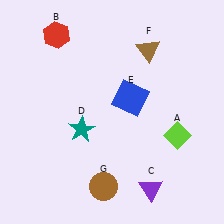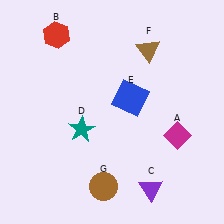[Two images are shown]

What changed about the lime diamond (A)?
In Image 1, A is lime. In Image 2, it changed to magenta.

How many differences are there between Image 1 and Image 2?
There is 1 difference between the two images.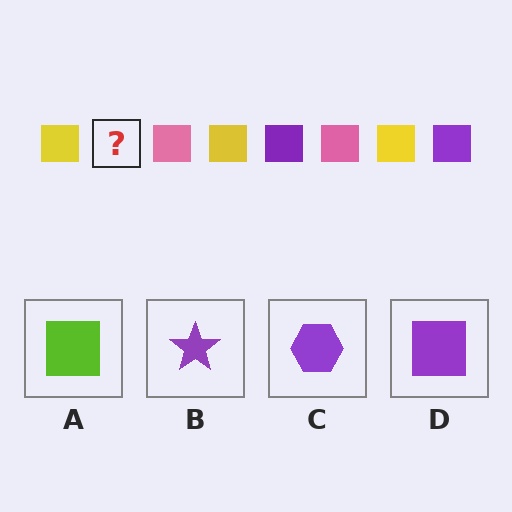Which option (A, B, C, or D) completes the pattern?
D.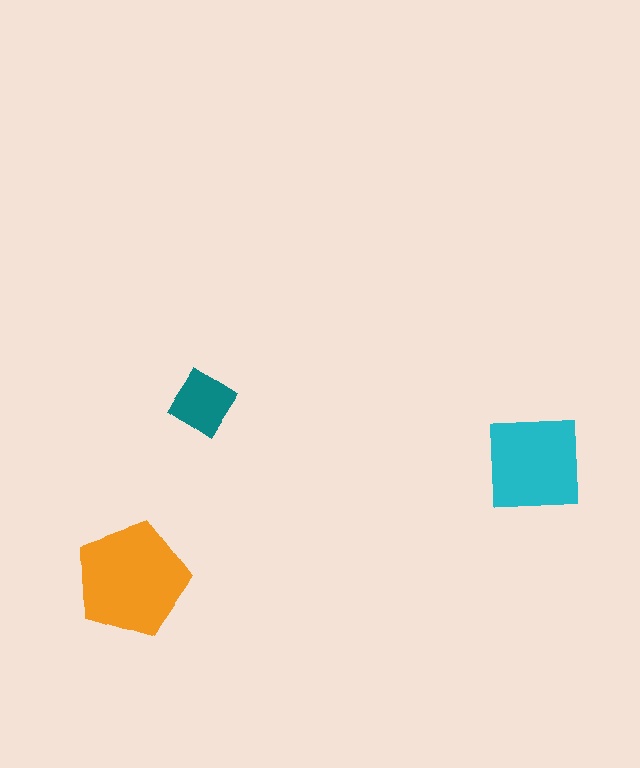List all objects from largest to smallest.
The orange pentagon, the cyan square, the teal diamond.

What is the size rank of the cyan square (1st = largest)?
2nd.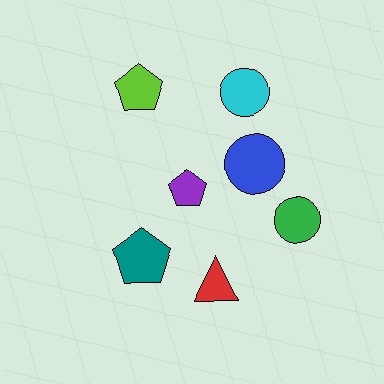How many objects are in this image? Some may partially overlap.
There are 7 objects.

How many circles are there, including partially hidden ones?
There are 3 circles.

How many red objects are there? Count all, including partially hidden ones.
There is 1 red object.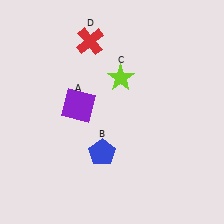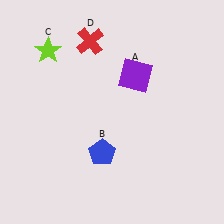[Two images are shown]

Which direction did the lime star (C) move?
The lime star (C) moved left.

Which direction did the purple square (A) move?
The purple square (A) moved right.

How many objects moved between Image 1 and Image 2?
2 objects moved between the two images.